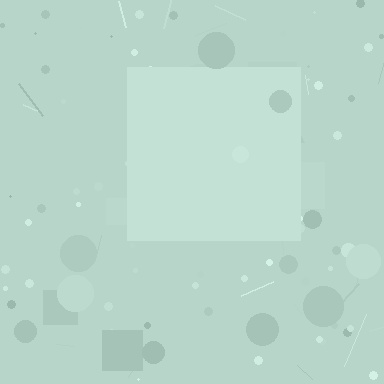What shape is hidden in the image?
A square is hidden in the image.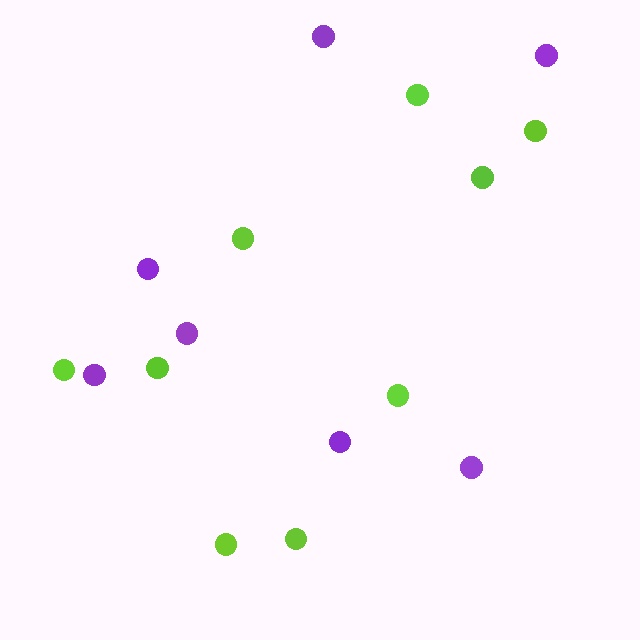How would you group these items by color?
There are 2 groups: one group of purple circles (7) and one group of lime circles (9).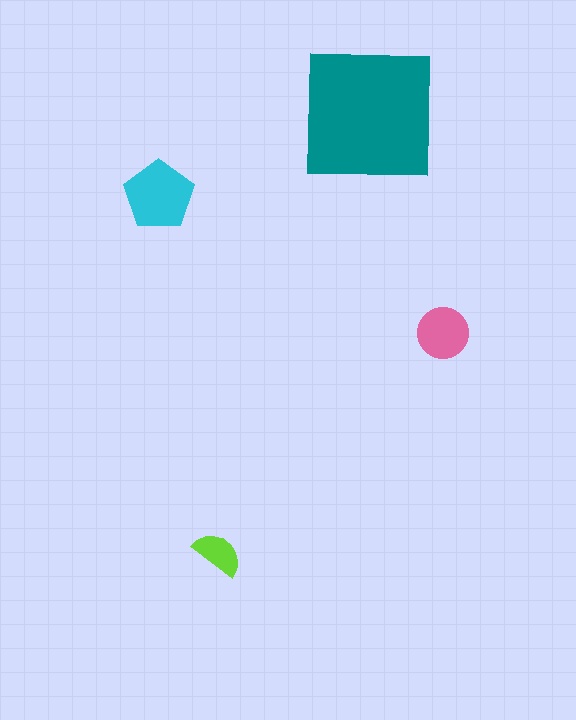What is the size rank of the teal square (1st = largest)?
1st.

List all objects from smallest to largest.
The lime semicircle, the pink circle, the cyan pentagon, the teal square.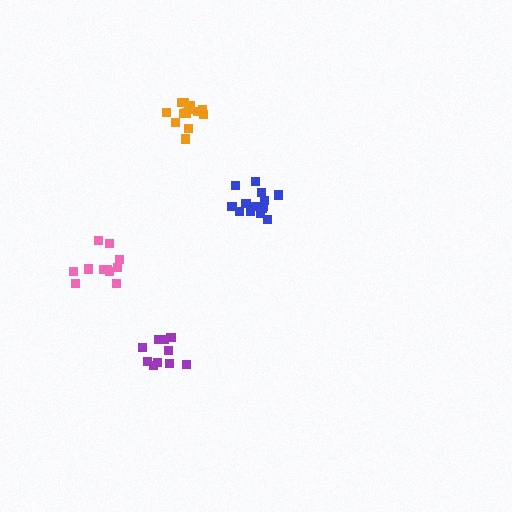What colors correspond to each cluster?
The clusters are colored: orange, purple, blue, pink.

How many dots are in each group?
Group 1: 13 dots, Group 2: 10 dots, Group 3: 16 dots, Group 4: 11 dots (50 total).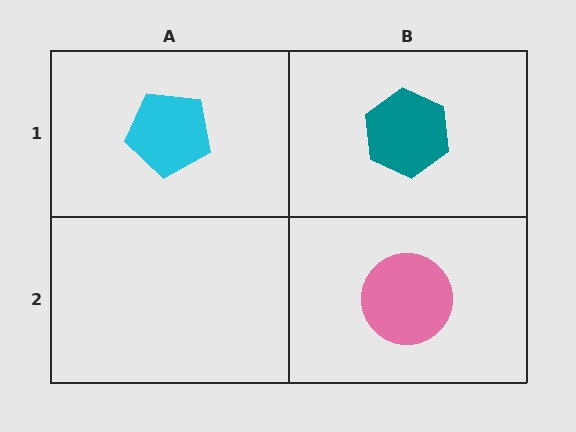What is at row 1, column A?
A cyan pentagon.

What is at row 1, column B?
A teal hexagon.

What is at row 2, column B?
A pink circle.